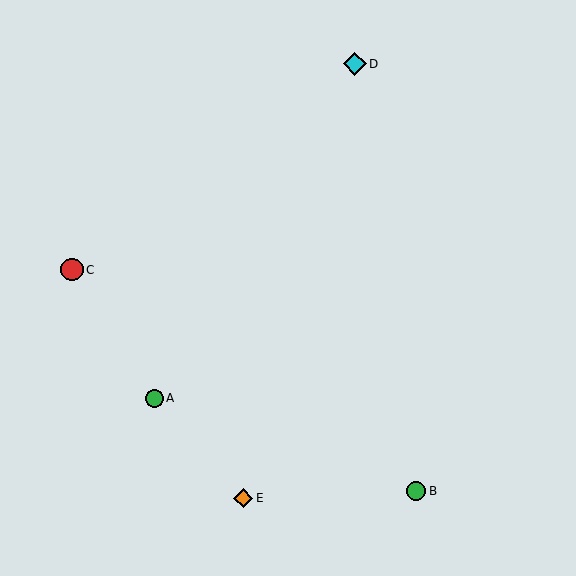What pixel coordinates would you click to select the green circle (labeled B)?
Click at (416, 491) to select the green circle B.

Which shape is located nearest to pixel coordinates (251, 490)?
The orange diamond (labeled E) at (243, 498) is nearest to that location.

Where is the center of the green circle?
The center of the green circle is at (154, 398).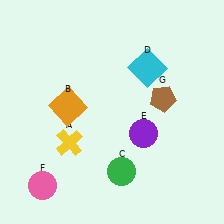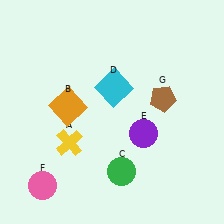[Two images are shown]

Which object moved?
The cyan square (D) moved left.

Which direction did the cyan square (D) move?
The cyan square (D) moved left.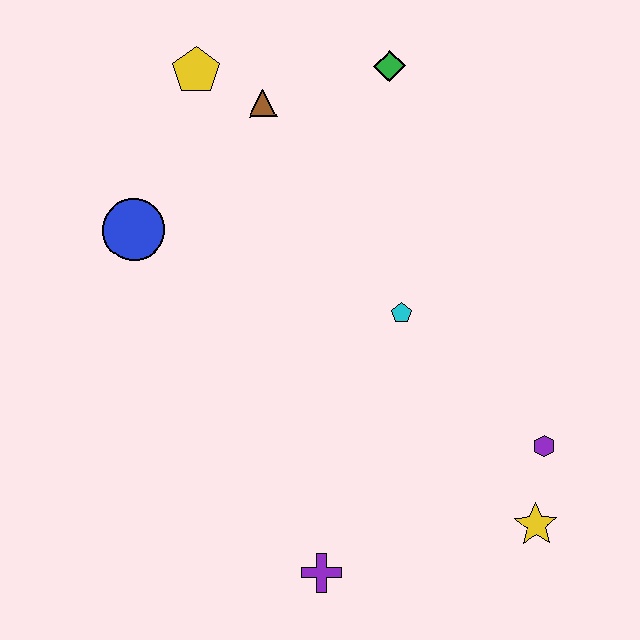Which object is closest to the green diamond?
The brown triangle is closest to the green diamond.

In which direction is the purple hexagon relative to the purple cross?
The purple hexagon is to the right of the purple cross.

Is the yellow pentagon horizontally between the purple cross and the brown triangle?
No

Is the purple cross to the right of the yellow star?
No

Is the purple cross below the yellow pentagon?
Yes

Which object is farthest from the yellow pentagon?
The yellow star is farthest from the yellow pentagon.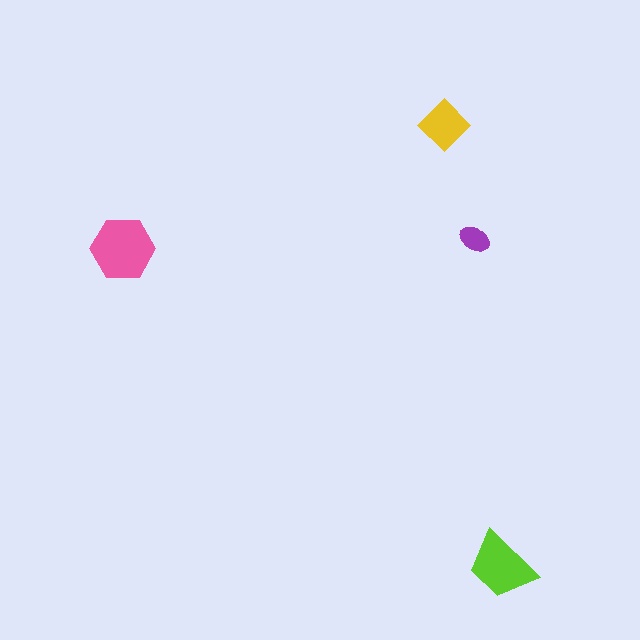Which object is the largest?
The pink hexagon.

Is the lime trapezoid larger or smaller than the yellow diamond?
Larger.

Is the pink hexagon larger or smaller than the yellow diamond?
Larger.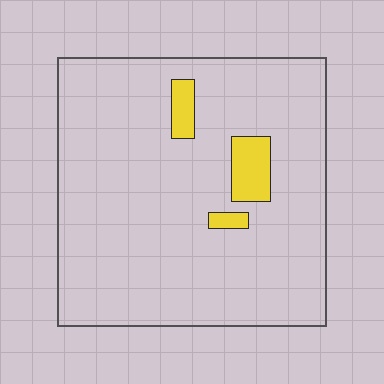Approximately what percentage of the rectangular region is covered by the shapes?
Approximately 5%.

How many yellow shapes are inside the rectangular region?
3.